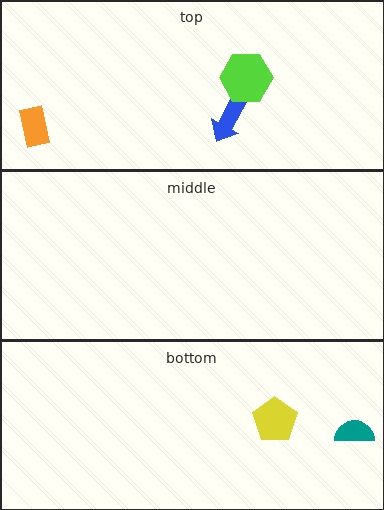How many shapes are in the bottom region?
2.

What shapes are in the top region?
The blue arrow, the lime hexagon, the orange rectangle.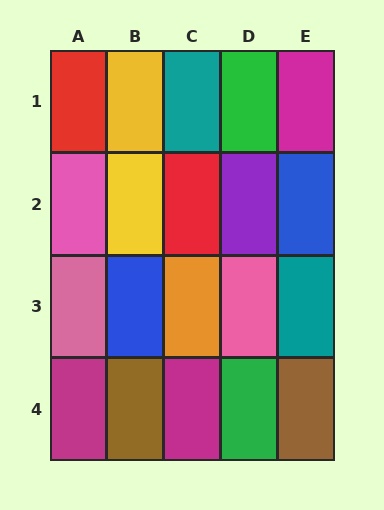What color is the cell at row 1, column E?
Magenta.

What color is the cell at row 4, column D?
Green.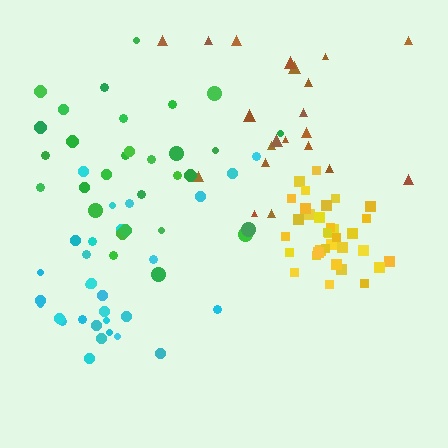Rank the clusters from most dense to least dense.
yellow, green, cyan, brown.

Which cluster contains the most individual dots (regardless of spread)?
Yellow (34).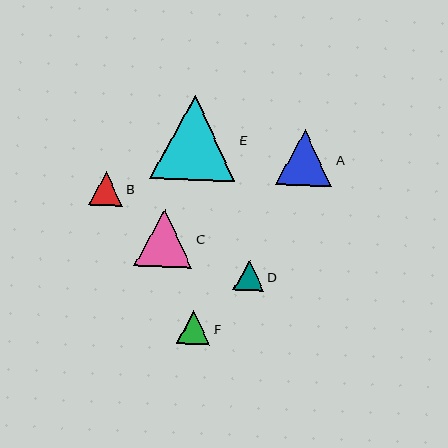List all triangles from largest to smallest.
From largest to smallest: E, C, A, B, F, D.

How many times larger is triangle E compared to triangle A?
Triangle E is approximately 1.5 times the size of triangle A.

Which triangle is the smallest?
Triangle D is the smallest with a size of approximately 31 pixels.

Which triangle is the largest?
Triangle E is the largest with a size of approximately 85 pixels.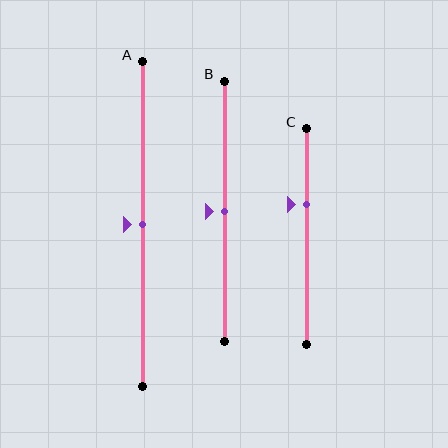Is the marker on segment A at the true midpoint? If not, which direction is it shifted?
Yes, the marker on segment A is at the true midpoint.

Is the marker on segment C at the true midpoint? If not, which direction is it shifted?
No, the marker on segment C is shifted upward by about 15% of the segment length.